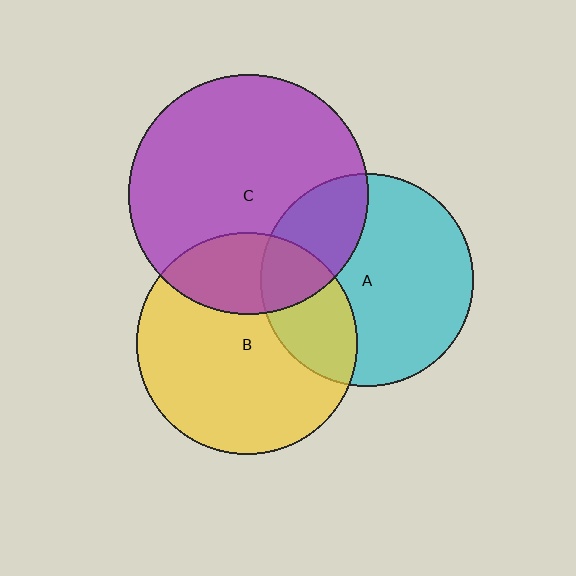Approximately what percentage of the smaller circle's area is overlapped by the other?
Approximately 25%.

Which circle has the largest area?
Circle C (purple).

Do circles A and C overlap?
Yes.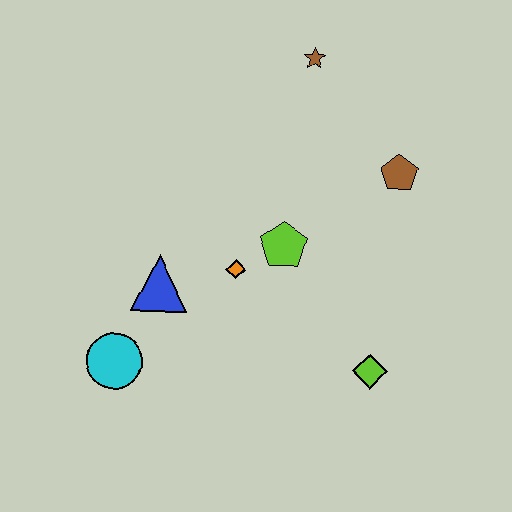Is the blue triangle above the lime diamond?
Yes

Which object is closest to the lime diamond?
The lime pentagon is closest to the lime diamond.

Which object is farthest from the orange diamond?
The brown star is farthest from the orange diamond.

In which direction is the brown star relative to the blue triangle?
The brown star is above the blue triangle.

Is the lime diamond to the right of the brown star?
Yes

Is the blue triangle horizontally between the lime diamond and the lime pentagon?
No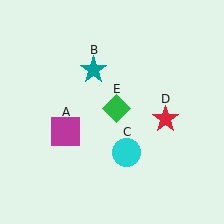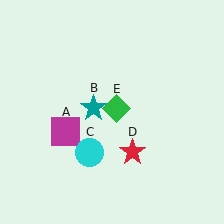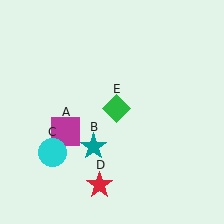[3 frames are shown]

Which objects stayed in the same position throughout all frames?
Magenta square (object A) and green diamond (object E) remained stationary.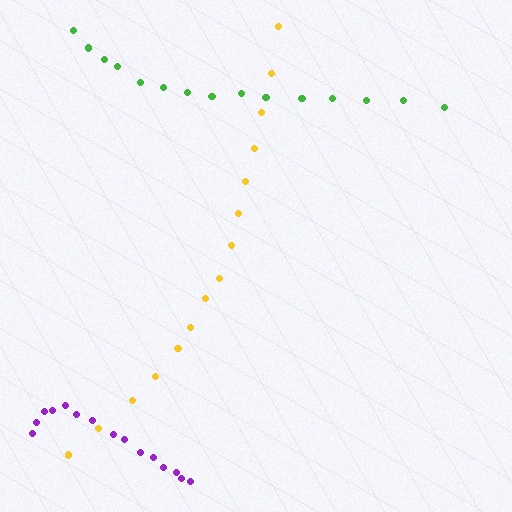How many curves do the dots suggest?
There are 3 distinct paths.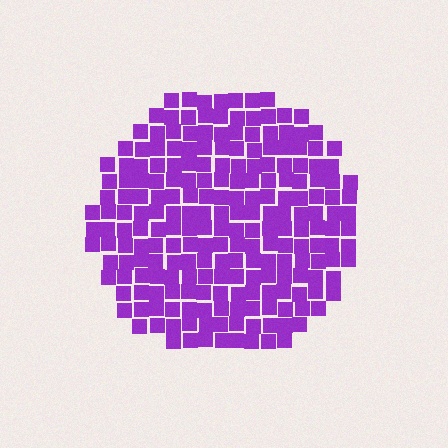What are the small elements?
The small elements are squares.